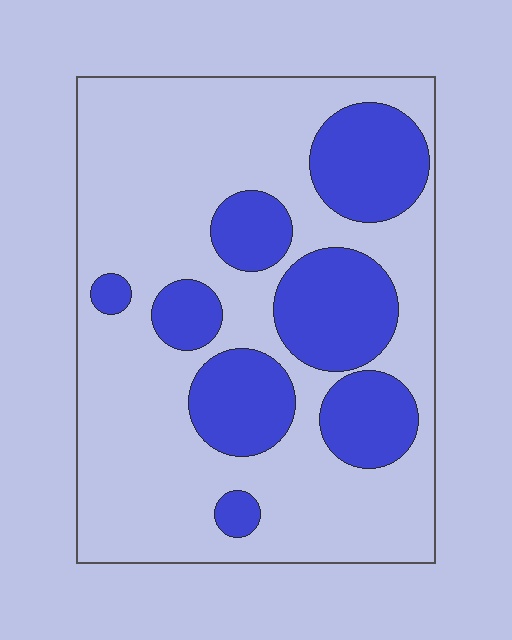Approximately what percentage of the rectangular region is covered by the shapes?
Approximately 30%.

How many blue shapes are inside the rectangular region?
8.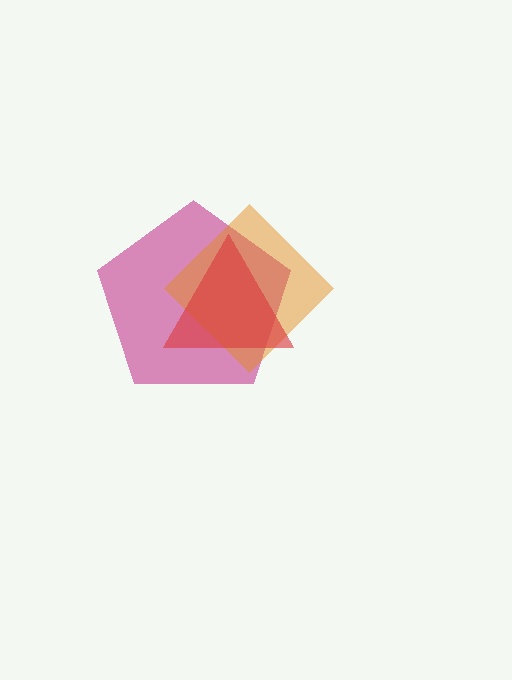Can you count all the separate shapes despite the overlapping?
Yes, there are 3 separate shapes.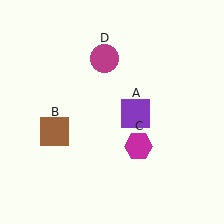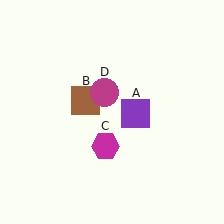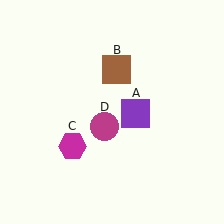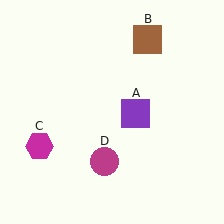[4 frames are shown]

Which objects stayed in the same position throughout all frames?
Purple square (object A) remained stationary.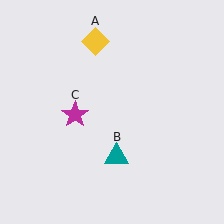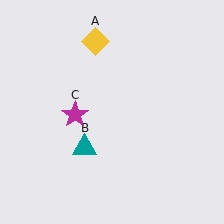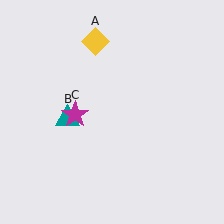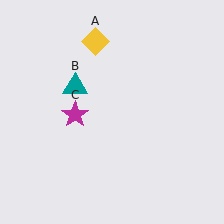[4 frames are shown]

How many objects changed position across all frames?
1 object changed position: teal triangle (object B).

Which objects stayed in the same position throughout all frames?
Yellow diamond (object A) and magenta star (object C) remained stationary.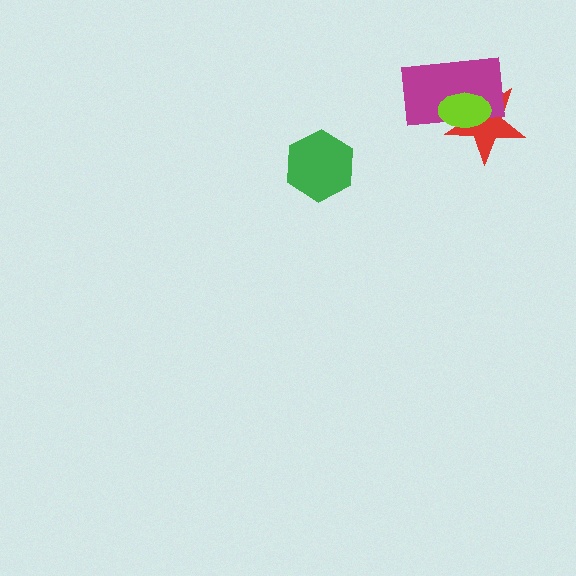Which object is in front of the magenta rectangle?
The lime ellipse is in front of the magenta rectangle.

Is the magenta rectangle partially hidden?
Yes, it is partially covered by another shape.